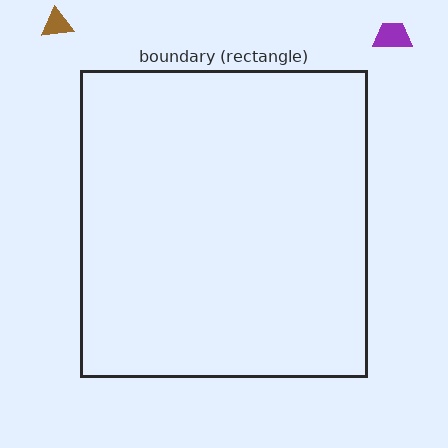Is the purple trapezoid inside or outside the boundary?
Outside.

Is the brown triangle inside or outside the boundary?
Outside.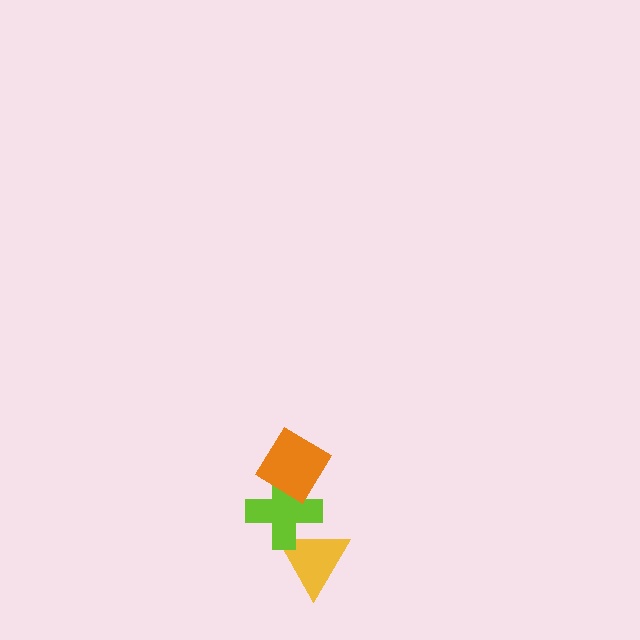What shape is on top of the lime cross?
The orange diamond is on top of the lime cross.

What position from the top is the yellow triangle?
The yellow triangle is 3rd from the top.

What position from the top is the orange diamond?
The orange diamond is 1st from the top.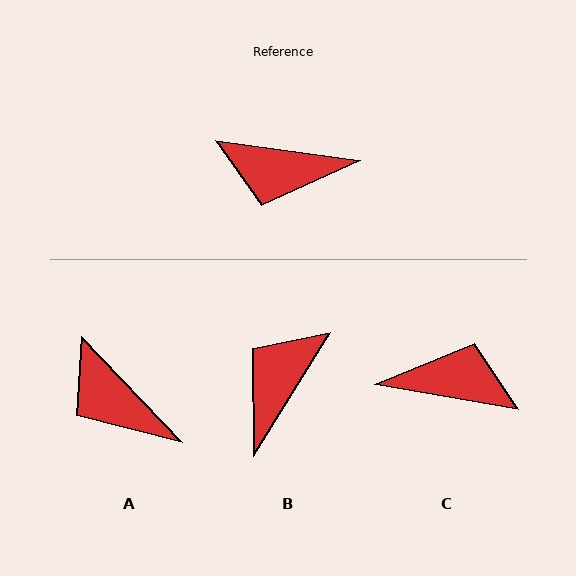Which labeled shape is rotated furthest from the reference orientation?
C, about 178 degrees away.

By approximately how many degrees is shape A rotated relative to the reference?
Approximately 38 degrees clockwise.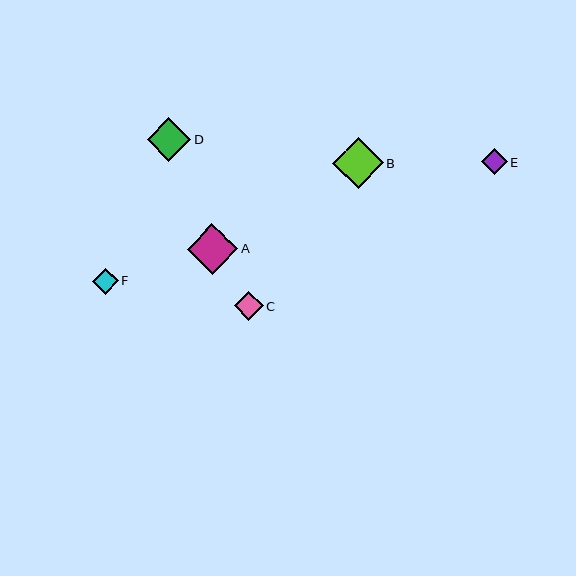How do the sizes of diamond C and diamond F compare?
Diamond C and diamond F are approximately the same size.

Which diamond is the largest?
Diamond A is the largest with a size of approximately 51 pixels.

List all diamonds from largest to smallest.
From largest to smallest: A, B, D, C, E, F.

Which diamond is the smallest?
Diamond F is the smallest with a size of approximately 26 pixels.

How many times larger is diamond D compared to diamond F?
Diamond D is approximately 1.7 times the size of diamond F.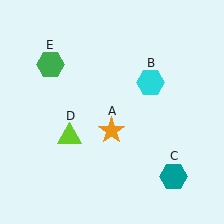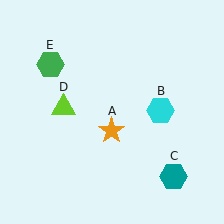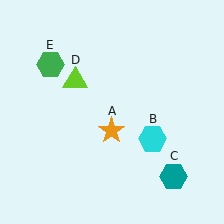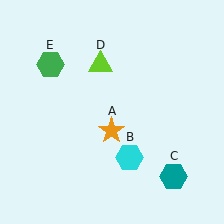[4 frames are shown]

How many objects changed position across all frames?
2 objects changed position: cyan hexagon (object B), lime triangle (object D).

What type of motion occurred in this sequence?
The cyan hexagon (object B), lime triangle (object D) rotated clockwise around the center of the scene.